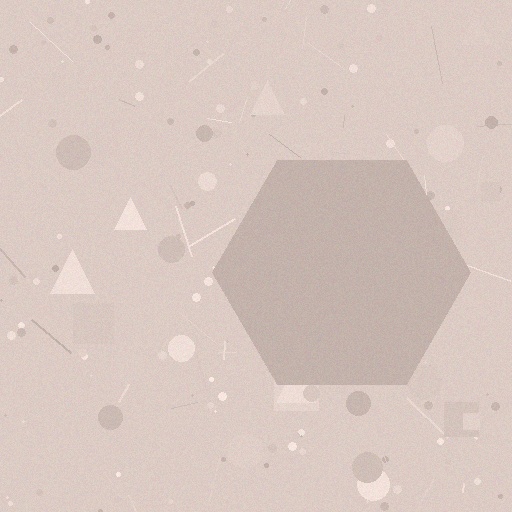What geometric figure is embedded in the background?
A hexagon is embedded in the background.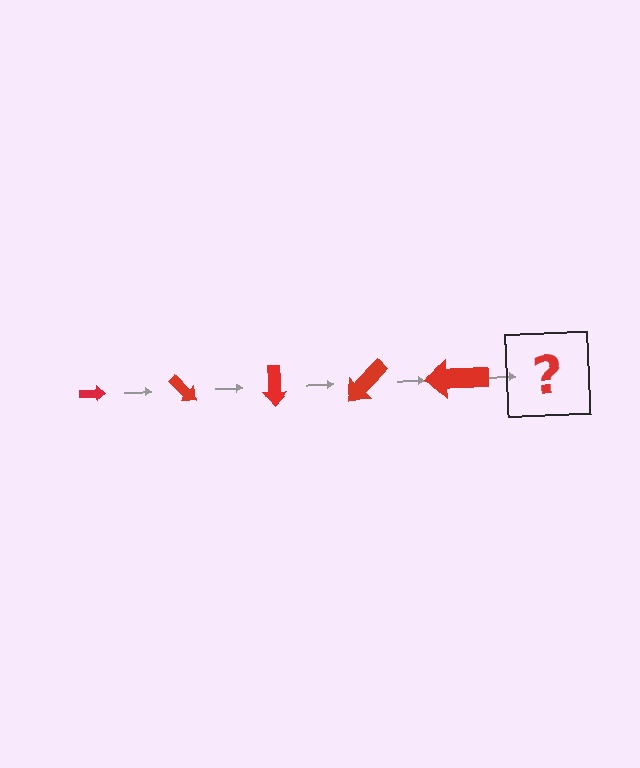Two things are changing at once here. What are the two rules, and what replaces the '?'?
The two rules are that the arrow grows larger each step and it rotates 45 degrees each step. The '?' should be an arrow, larger than the previous one and rotated 225 degrees from the start.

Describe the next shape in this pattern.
It should be an arrow, larger than the previous one and rotated 225 degrees from the start.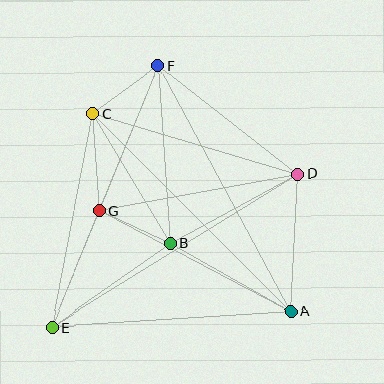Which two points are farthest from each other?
Points D and E are farthest from each other.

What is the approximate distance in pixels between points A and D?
The distance between A and D is approximately 137 pixels.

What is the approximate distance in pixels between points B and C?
The distance between B and C is approximately 151 pixels.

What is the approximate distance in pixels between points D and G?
The distance between D and G is approximately 202 pixels.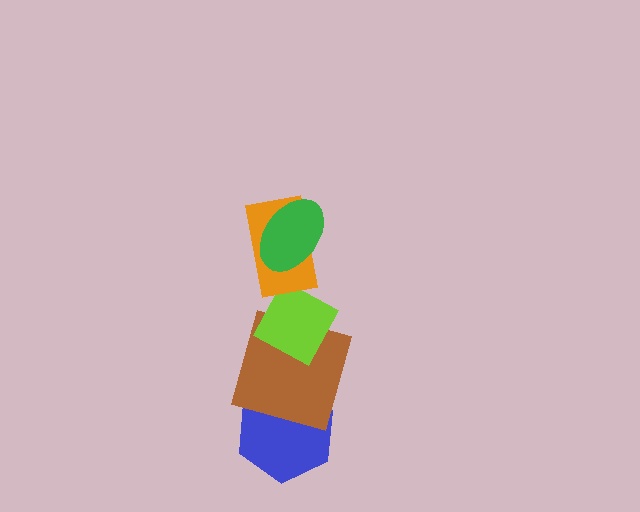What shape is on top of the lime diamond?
The orange rectangle is on top of the lime diamond.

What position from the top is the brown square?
The brown square is 4th from the top.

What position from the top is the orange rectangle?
The orange rectangle is 2nd from the top.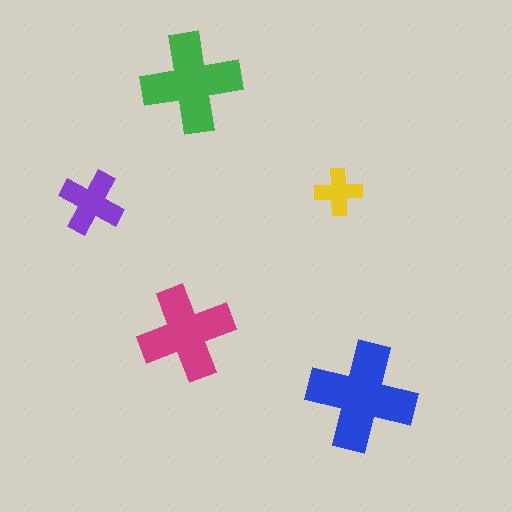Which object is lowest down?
The blue cross is bottommost.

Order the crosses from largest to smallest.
the blue one, the green one, the magenta one, the purple one, the yellow one.